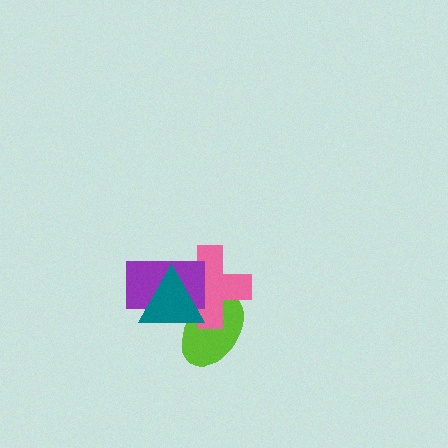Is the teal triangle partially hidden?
No, no other shape covers it.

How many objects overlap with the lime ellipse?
3 objects overlap with the lime ellipse.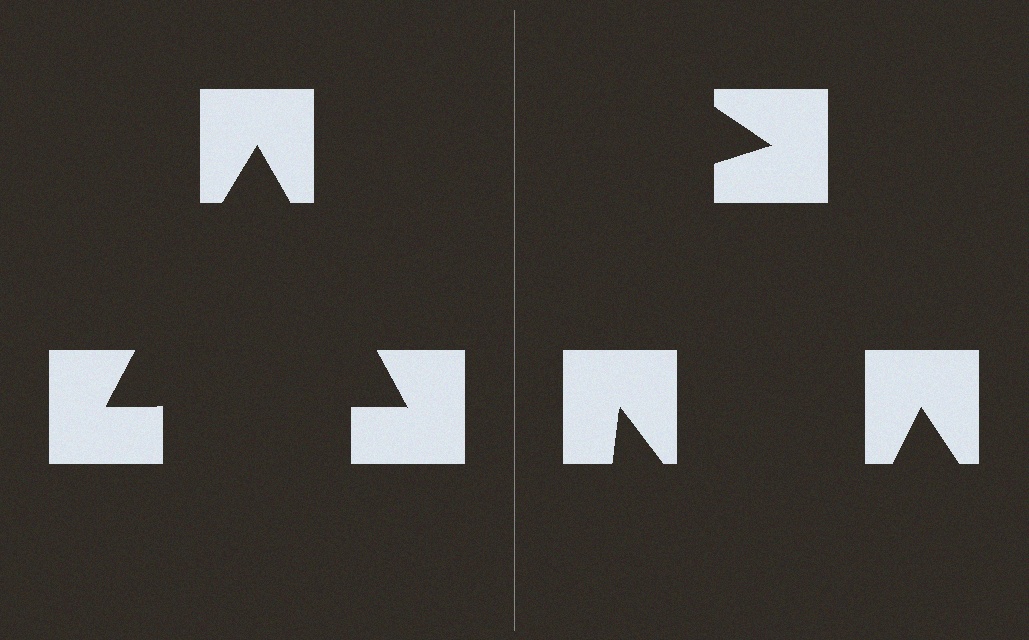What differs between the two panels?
The notched squares are positioned identically on both sides; only the wedge orientations differ. On the left they align to a triangle; on the right they are misaligned.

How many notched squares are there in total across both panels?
6 — 3 on each side.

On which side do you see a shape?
An illusory triangle appears on the left side. On the right side the wedge cuts are rotated, so no coherent shape forms.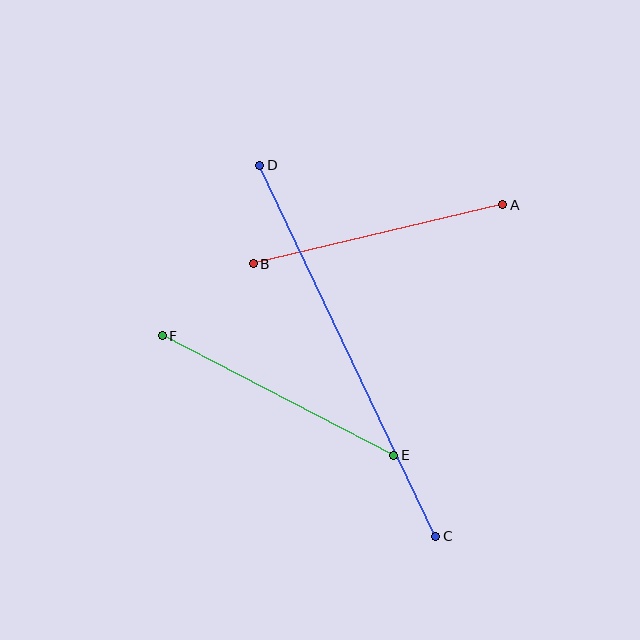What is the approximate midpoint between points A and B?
The midpoint is at approximately (378, 234) pixels.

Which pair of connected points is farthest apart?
Points C and D are farthest apart.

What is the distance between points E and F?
The distance is approximately 261 pixels.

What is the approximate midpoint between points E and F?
The midpoint is at approximately (278, 395) pixels.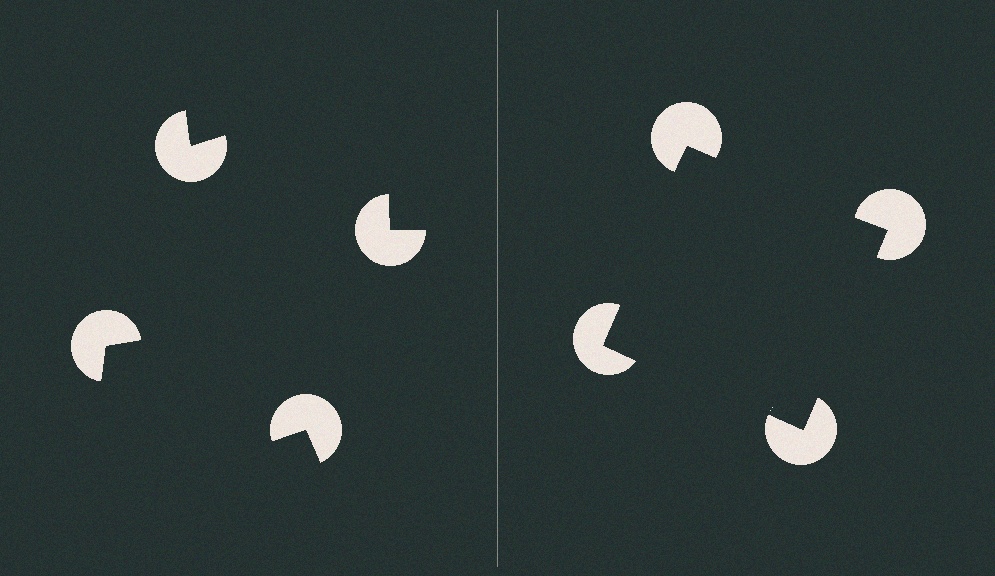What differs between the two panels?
The pac-man discs are positioned identically on both sides; only the wedge orientations differ. On the right they align to a square; on the left they are misaligned.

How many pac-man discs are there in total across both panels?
8 — 4 on each side.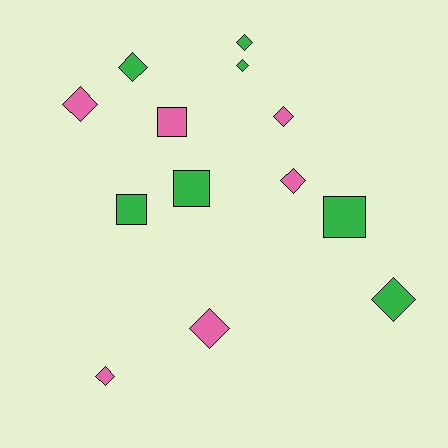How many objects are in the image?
There are 13 objects.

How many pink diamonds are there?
There are 5 pink diamonds.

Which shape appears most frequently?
Diamond, with 9 objects.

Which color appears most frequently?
Green, with 7 objects.